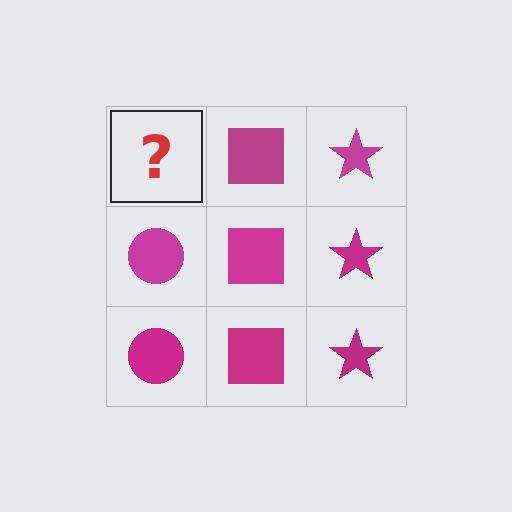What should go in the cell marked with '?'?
The missing cell should contain a magenta circle.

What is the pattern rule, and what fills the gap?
The rule is that each column has a consistent shape. The gap should be filled with a magenta circle.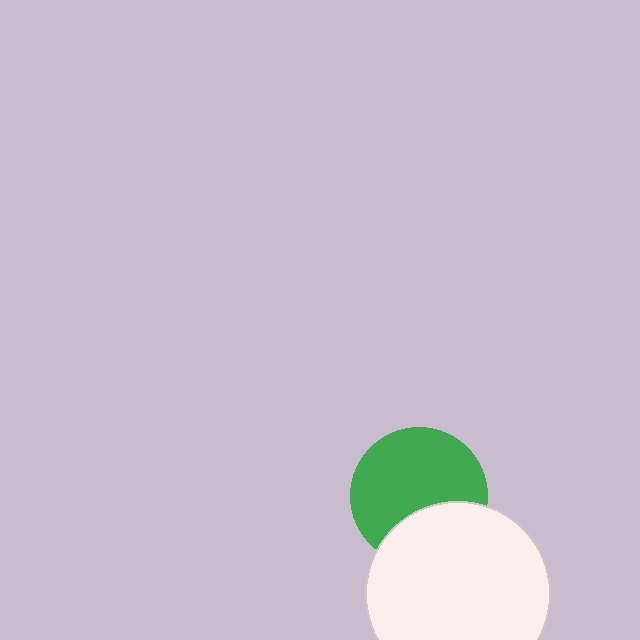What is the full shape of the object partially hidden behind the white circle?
The partially hidden object is a green circle.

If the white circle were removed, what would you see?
You would see the complete green circle.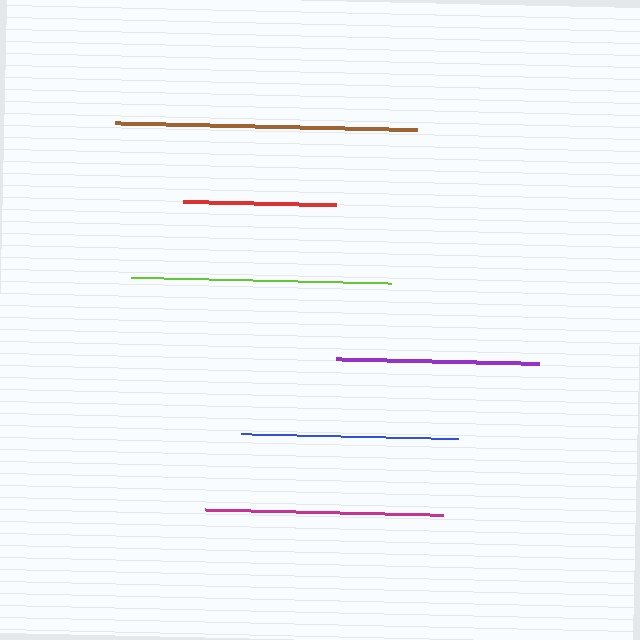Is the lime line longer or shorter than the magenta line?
The lime line is longer than the magenta line.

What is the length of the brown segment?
The brown segment is approximately 302 pixels long.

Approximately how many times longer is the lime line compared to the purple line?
The lime line is approximately 1.3 times the length of the purple line.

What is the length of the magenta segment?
The magenta segment is approximately 238 pixels long.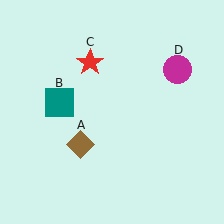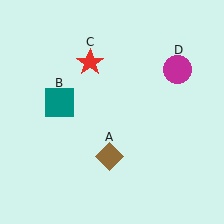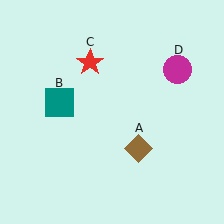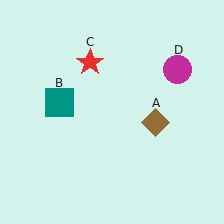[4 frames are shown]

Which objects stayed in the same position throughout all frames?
Teal square (object B) and red star (object C) and magenta circle (object D) remained stationary.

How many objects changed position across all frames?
1 object changed position: brown diamond (object A).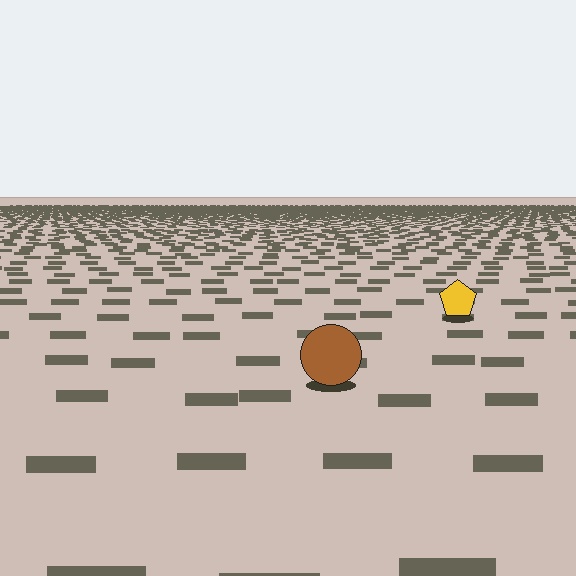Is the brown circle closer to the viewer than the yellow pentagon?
Yes. The brown circle is closer — you can tell from the texture gradient: the ground texture is coarser near it.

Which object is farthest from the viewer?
The yellow pentagon is farthest from the viewer. It appears smaller and the ground texture around it is denser.